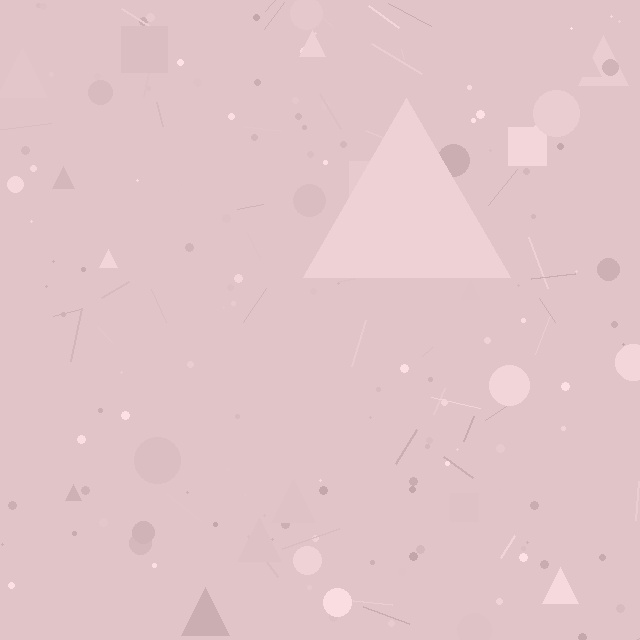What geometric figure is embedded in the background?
A triangle is embedded in the background.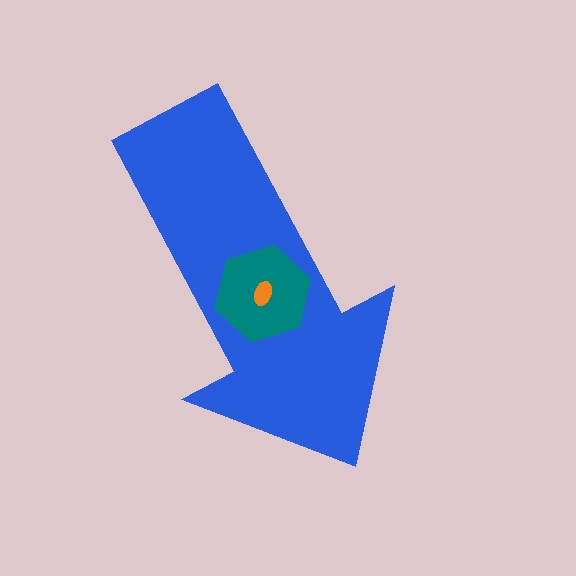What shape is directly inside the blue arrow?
The teal hexagon.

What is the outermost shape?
The blue arrow.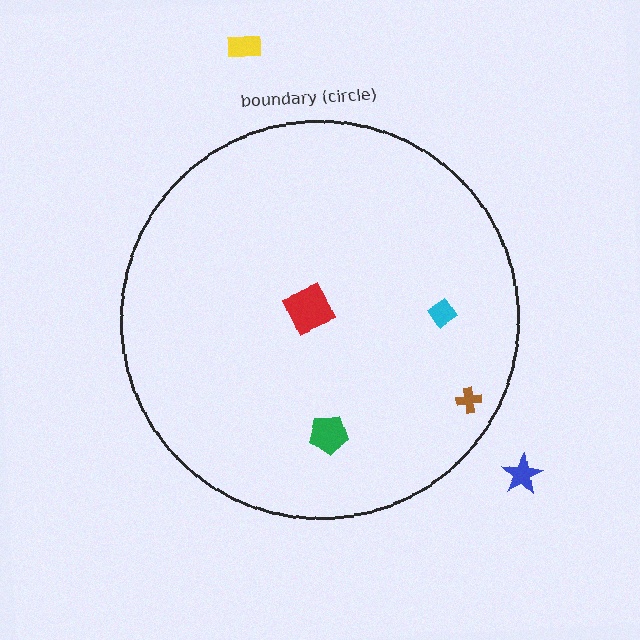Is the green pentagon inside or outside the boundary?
Inside.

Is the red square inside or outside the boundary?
Inside.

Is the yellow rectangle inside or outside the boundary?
Outside.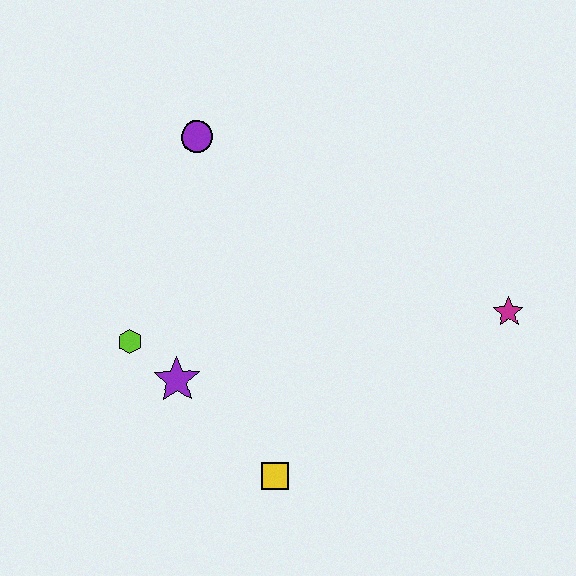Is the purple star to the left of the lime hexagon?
No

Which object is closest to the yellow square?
The purple star is closest to the yellow square.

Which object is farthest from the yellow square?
The purple circle is farthest from the yellow square.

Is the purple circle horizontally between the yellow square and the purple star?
Yes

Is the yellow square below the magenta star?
Yes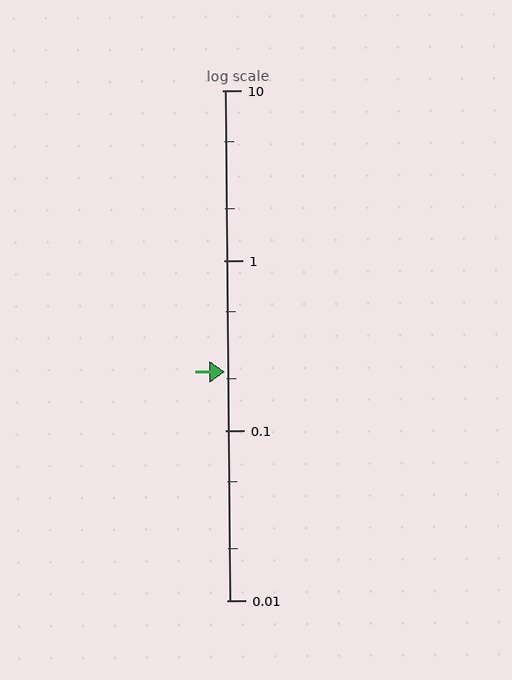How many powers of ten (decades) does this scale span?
The scale spans 3 decades, from 0.01 to 10.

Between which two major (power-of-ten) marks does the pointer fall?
The pointer is between 0.1 and 1.